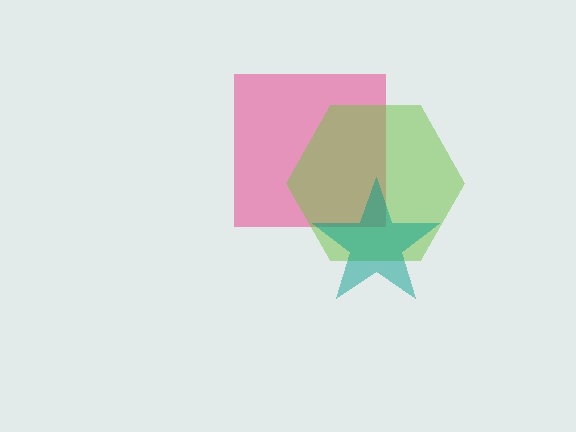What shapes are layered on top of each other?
The layered shapes are: a pink square, a lime hexagon, a teal star.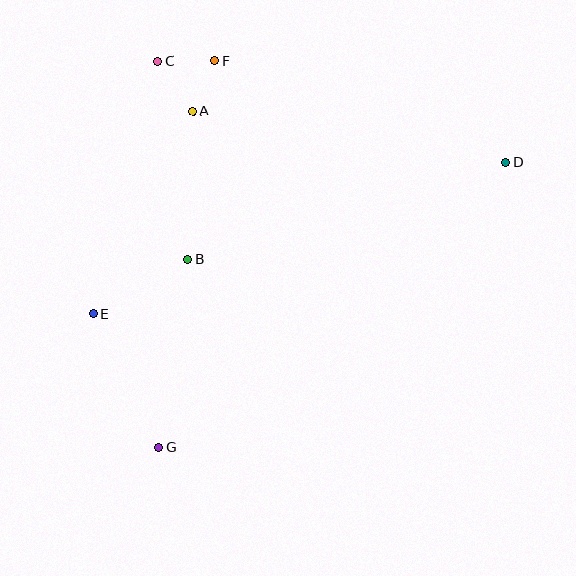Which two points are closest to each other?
Points A and F are closest to each other.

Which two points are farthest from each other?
Points D and G are farthest from each other.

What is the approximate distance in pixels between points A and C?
The distance between A and C is approximately 61 pixels.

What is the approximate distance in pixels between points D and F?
The distance between D and F is approximately 308 pixels.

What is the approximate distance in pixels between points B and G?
The distance between B and G is approximately 190 pixels.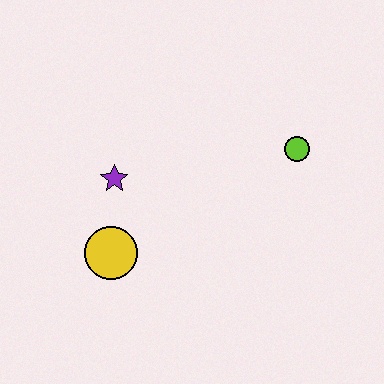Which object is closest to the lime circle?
The purple star is closest to the lime circle.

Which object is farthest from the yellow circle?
The lime circle is farthest from the yellow circle.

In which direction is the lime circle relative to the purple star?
The lime circle is to the right of the purple star.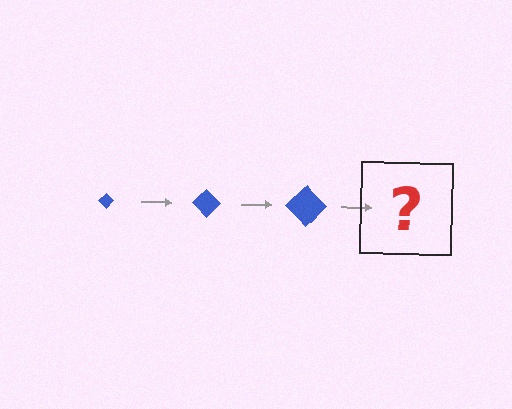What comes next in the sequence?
The next element should be a blue diamond, larger than the previous one.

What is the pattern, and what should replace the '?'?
The pattern is that the diamond gets progressively larger each step. The '?' should be a blue diamond, larger than the previous one.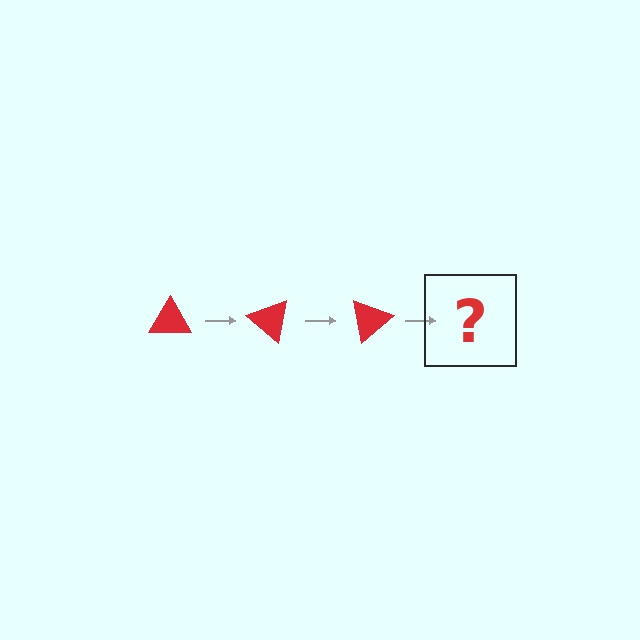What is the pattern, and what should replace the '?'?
The pattern is that the triangle rotates 40 degrees each step. The '?' should be a red triangle rotated 120 degrees.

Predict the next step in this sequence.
The next step is a red triangle rotated 120 degrees.